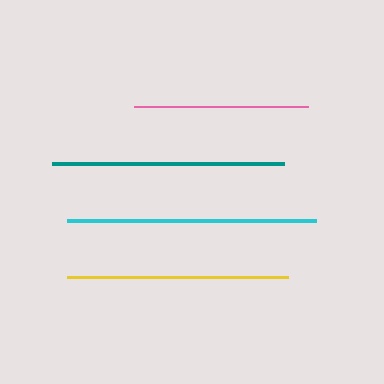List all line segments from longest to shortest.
From longest to shortest: cyan, teal, yellow, pink.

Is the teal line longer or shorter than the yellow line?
The teal line is longer than the yellow line.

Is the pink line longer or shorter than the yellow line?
The yellow line is longer than the pink line.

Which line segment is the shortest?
The pink line is the shortest at approximately 174 pixels.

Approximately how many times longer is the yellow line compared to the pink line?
The yellow line is approximately 1.3 times the length of the pink line.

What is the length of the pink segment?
The pink segment is approximately 174 pixels long.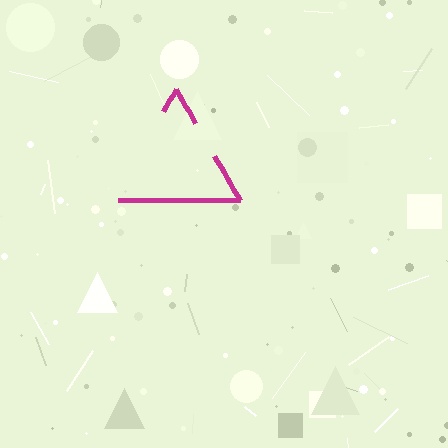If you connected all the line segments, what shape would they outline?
They would outline a triangle.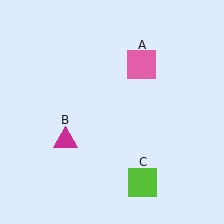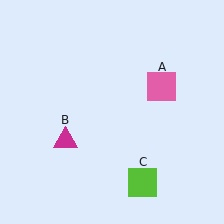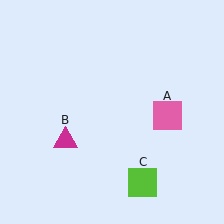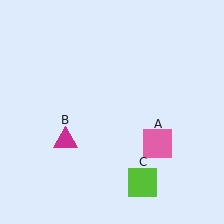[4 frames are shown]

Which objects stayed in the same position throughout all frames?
Magenta triangle (object B) and lime square (object C) remained stationary.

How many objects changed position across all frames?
1 object changed position: pink square (object A).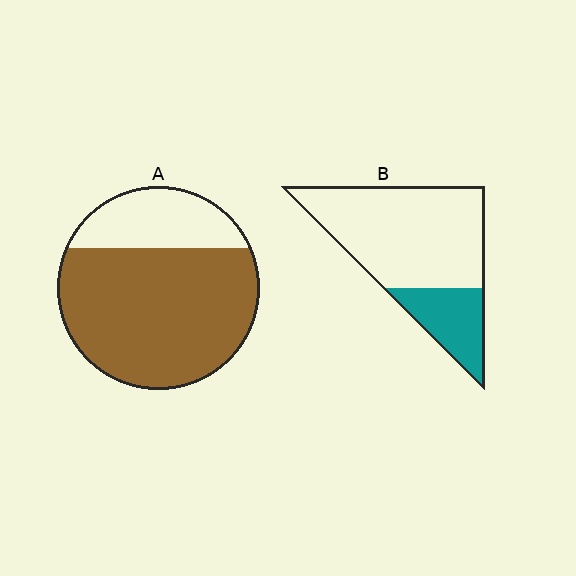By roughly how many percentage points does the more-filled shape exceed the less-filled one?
By roughly 50 percentage points (A over B).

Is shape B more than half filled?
No.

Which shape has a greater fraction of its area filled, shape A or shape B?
Shape A.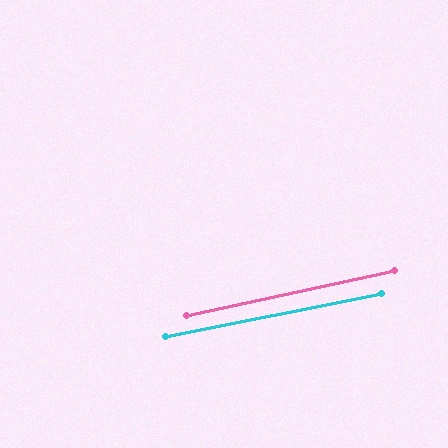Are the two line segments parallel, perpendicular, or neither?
Parallel — their directions differ by only 1.0°.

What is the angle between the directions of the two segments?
Approximately 1 degree.